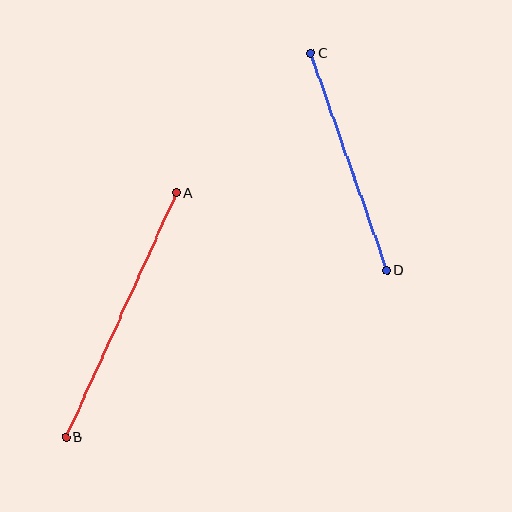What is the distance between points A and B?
The distance is approximately 268 pixels.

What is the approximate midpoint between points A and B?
The midpoint is at approximately (121, 315) pixels.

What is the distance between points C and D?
The distance is approximately 230 pixels.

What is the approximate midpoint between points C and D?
The midpoint is at approximately (349, 162) pixels.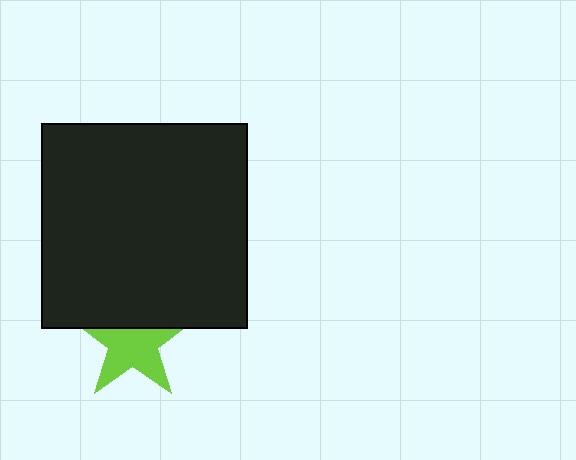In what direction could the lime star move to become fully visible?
The lime star could move down. That would shift it out from behind the black square entirely.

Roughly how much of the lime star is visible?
About half of it is visible (roughly 64%).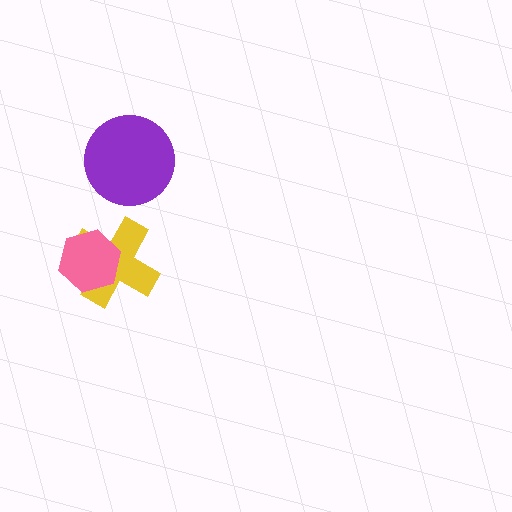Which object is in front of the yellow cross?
The pink hexagon is in front of the yellow cross.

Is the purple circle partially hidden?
No, no other shape covers it.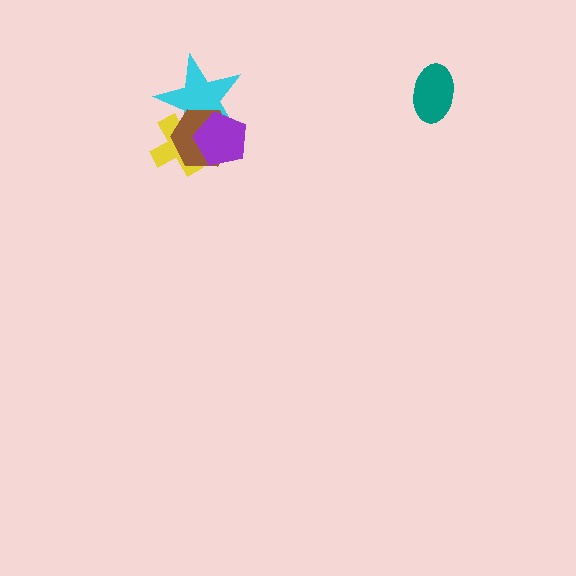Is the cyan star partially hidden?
Yes, it is partially covered by another shape.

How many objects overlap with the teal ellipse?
0 objects overlap with the teal ellipse.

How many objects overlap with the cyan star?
3 objects overlap with the cyan star.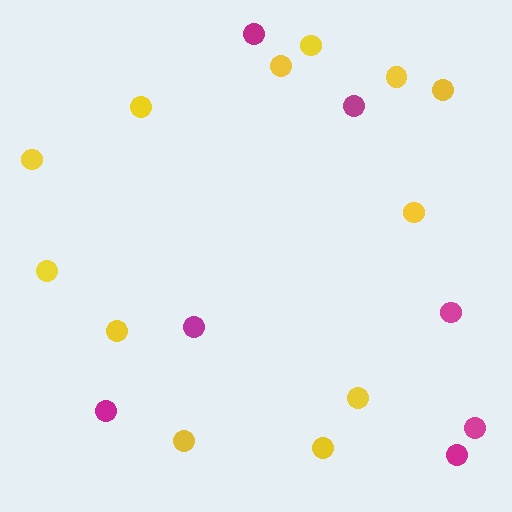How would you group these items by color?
There are 2 groups: one group of yellow circles (12) and one group of magenta circles (7).